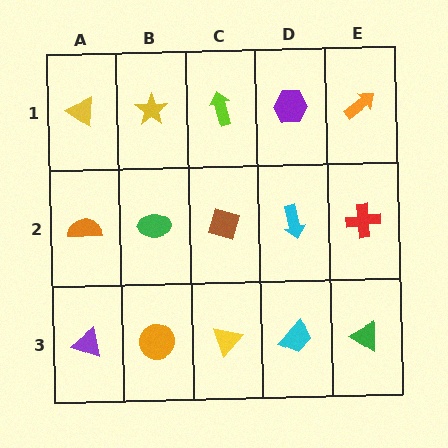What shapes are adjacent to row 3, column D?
A cyan arrow (row 2, column D), a yellow triangle (row 3, column C), a green triangle (row 3, column E).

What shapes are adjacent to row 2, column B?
A yellow star (row 1, column B), an orange circle (row 3, column B), an orange semicircle (row 2, column A), a brown diamond (row 2, column C).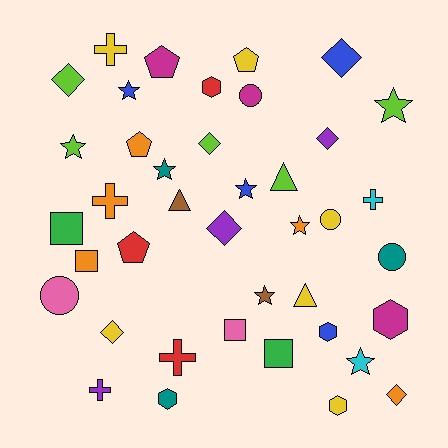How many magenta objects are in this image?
There are 3 magenta objects.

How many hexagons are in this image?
There are 5 hexagons.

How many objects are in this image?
There are 40 objects.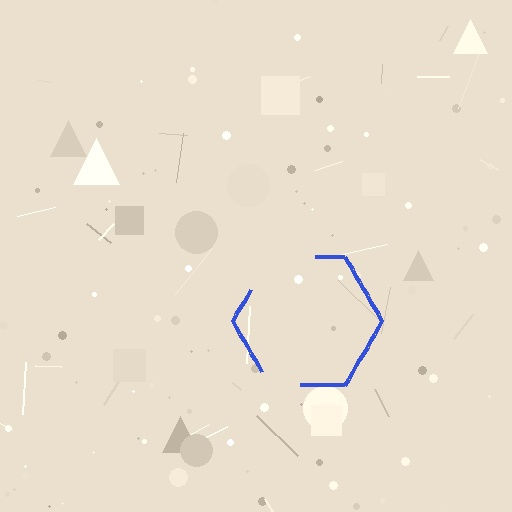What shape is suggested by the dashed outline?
The dashed outline suggests a hexagon.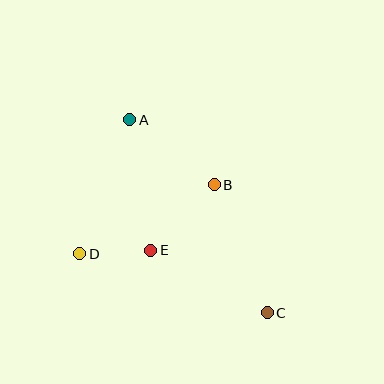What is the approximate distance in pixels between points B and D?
The distance between B and D is approximately 151 pixels.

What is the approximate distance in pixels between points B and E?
The distance between B and E is approximately 91 pixels.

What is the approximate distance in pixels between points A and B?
The distance between A and B is approximately 107 pixels.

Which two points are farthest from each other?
Points A and C are farthest from each other.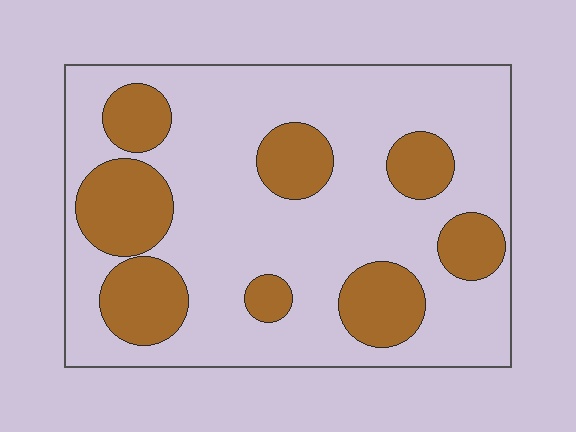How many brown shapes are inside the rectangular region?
8.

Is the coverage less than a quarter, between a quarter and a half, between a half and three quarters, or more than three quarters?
Between a quarter and a half.